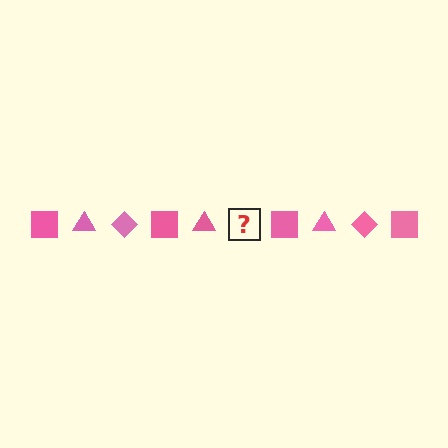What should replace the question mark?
The question mark should be replaced with a pink diamond.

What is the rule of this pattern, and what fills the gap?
The rule is that the pattern cycles through square, triangle, diamond shapes in pink. The gap should be filled with a pink diamond.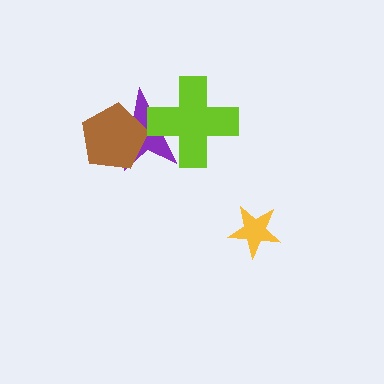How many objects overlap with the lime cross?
1 object overlaps with the lime cross.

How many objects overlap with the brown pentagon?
1 object overlaps with the brown pentagon.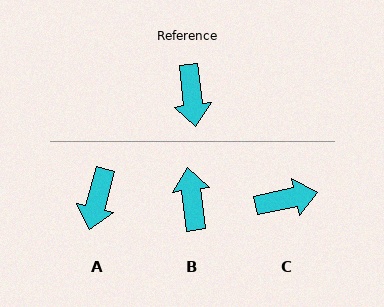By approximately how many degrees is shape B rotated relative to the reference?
Approximately 179 degrees clockwise.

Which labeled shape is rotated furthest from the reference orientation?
B, about 179 degrees away.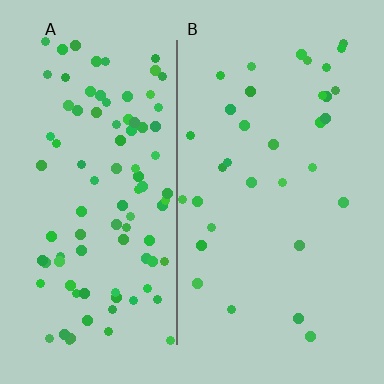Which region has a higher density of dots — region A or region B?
A (the left).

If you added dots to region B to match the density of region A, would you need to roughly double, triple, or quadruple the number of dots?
Approximately triple.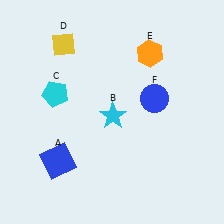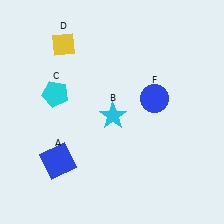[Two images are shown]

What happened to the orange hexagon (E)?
The orange hexagon (E) was removed in Image 2. It was in the top-right area of Image 1.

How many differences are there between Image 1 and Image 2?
There is 1 difference between the two images.